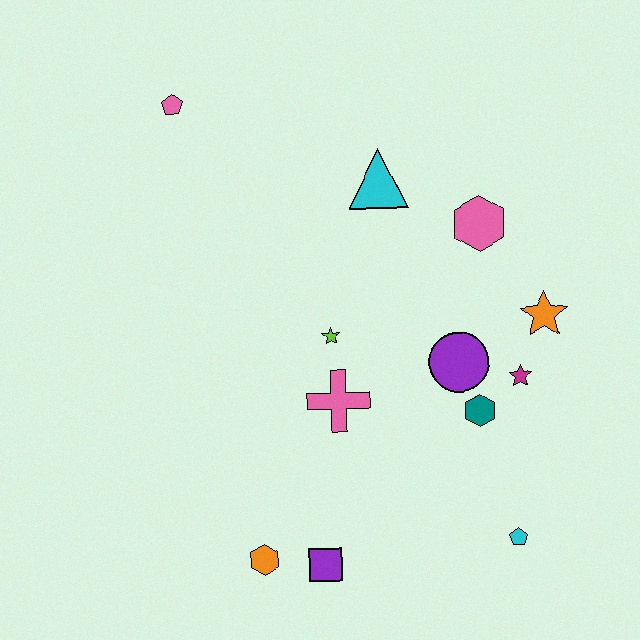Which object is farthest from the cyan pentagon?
The pink pentagon is farthest from the cyan pentagon.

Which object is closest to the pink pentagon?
The cyan triangle is closest to the pink pentagon.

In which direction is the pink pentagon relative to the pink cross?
The pink pentagon is above the pink cross.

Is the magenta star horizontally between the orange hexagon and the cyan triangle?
No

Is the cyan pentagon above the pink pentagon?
No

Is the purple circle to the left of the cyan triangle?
No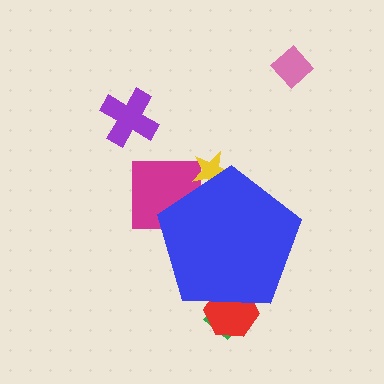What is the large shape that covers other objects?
A blue pentagon.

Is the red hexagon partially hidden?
Yes, the red hexagon is partially hidden behind the blue pentagon.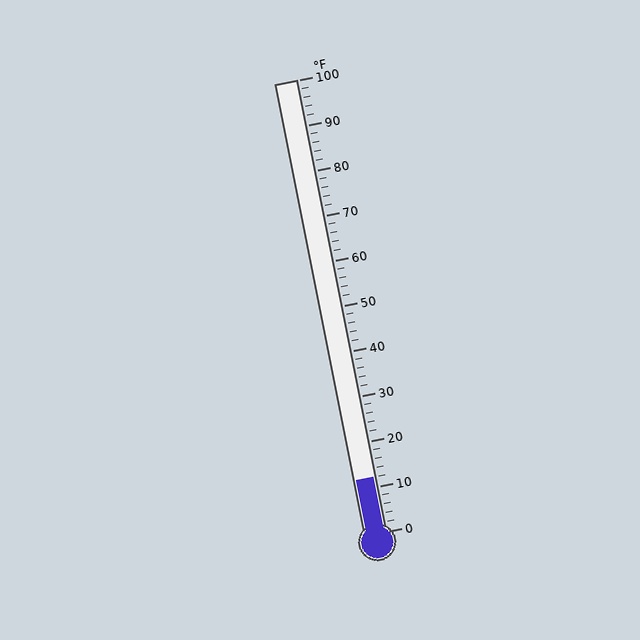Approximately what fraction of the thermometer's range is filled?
The thermometer is filled to approximately 10% of its range.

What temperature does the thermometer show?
The thermometer shows approximately 12°F.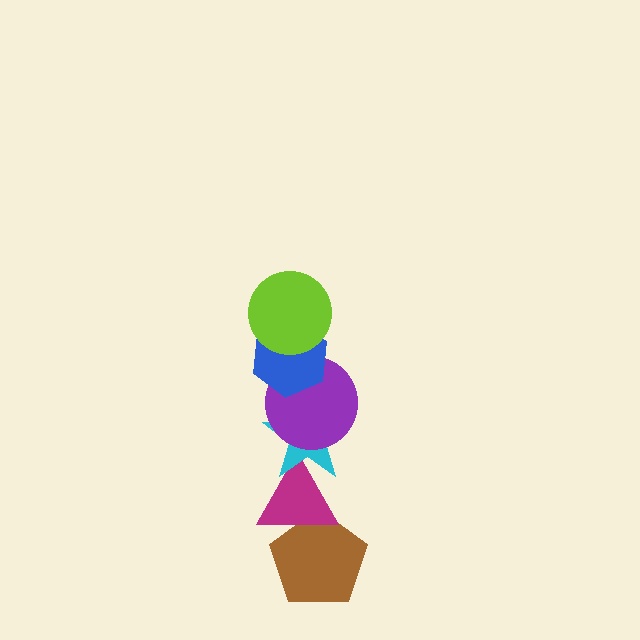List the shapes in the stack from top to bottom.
From top to bottom: the lime circle, the blue hexagon, the purple circle, the cyan star, the magenta triangle, the brown pentagon.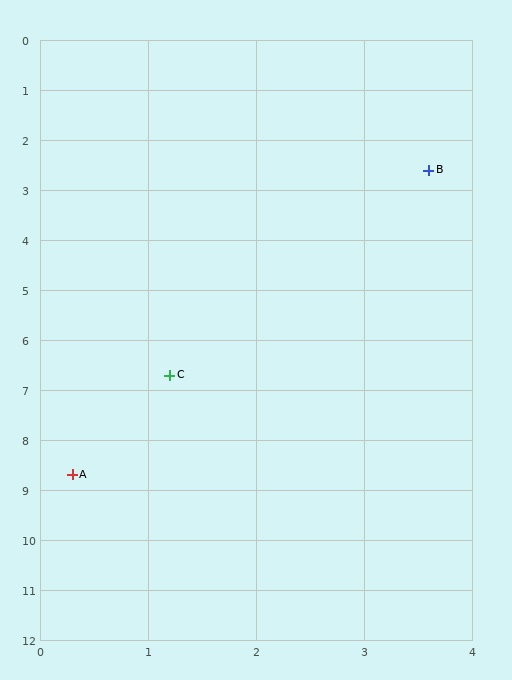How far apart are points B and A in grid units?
Points B and A are about 6.9 grid units apart.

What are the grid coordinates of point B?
Point B is at approximately (3.6, 2.6).